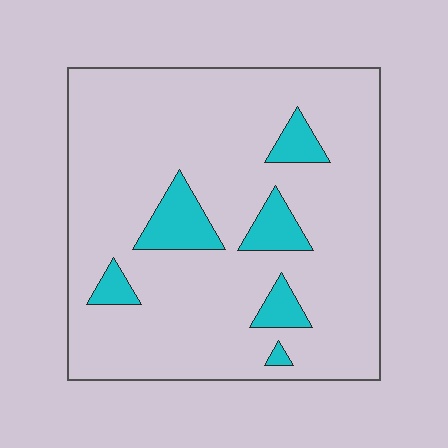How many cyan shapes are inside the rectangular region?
6.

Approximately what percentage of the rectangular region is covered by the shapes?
Approximately 10%.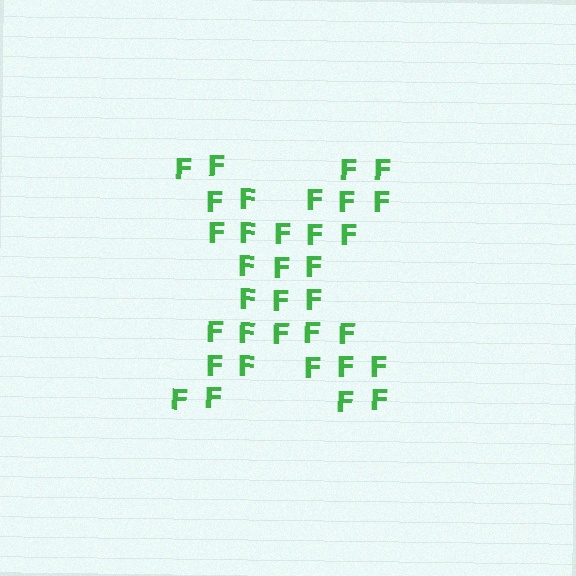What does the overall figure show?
The overall figure shows the letter X.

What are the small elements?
The small elements are letter F's.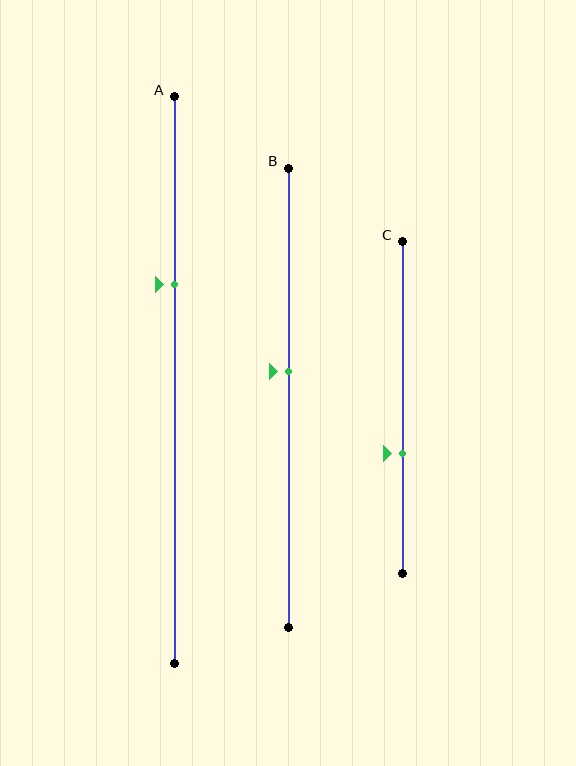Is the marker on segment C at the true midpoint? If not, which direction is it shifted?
No, the marker on segment C is shifted downward by about 14% of the segment length.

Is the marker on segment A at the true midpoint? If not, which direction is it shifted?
No, the marker on segment A is shifted upward by about 17% of the segment length.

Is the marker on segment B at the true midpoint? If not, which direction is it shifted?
No, the marker on segment B is shifted upward by about 6% of the segment length.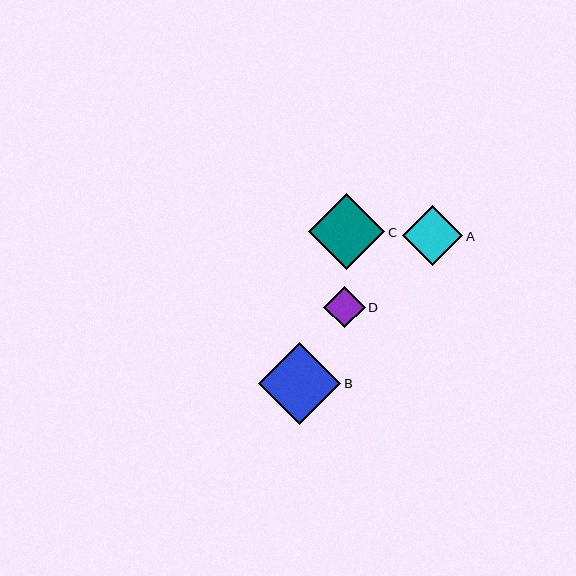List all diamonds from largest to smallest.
From largest to smallest: B, C, A, D.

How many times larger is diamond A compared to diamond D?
Diamond A is approximately 1.4 times the size of diamond D.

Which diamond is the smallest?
Diamond D is the smallest with a size of approximately 42 pixels.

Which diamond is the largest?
Diamond B is the largest with a size of approximately 82 pixels.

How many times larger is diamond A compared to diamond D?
Diamond A is approximately 1.4 times the size of diamond D.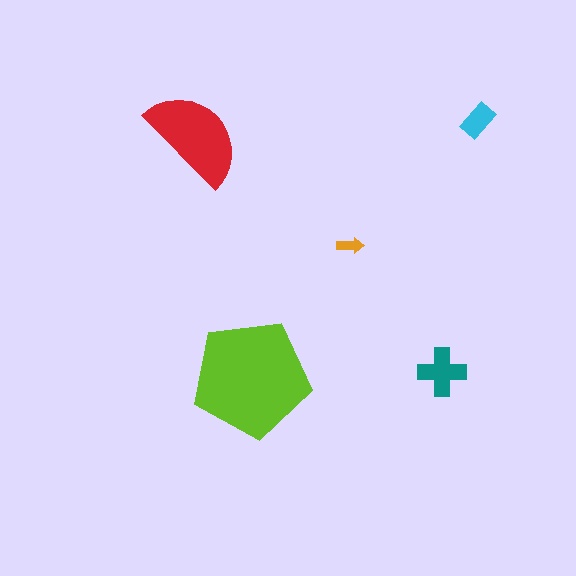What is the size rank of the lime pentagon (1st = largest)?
1st.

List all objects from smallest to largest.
The orange arrow, the cyan rectangle, the teal cross, the red semicircle, the lime pentagon.